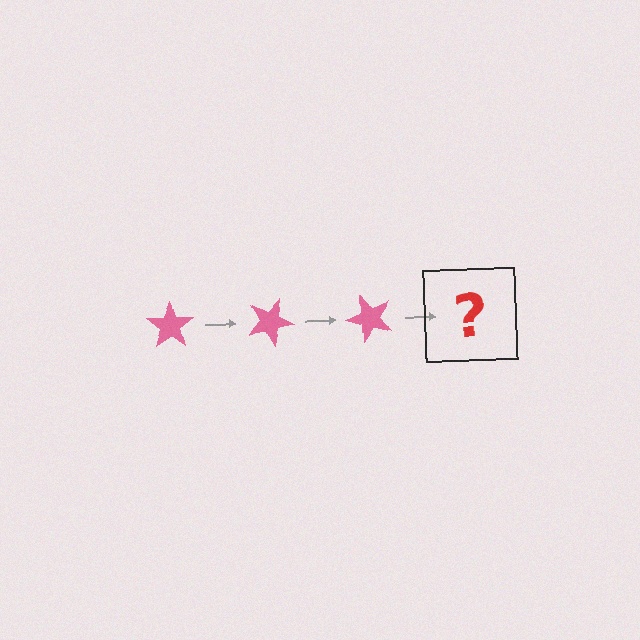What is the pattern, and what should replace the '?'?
The pattern is that the star rotates 25 degrees each step. The '?' should be a pink star rotated 75 degrees.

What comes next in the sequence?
The next element should be a pink star rotated 75 degrees.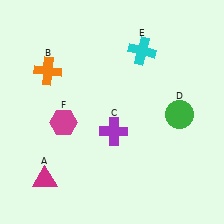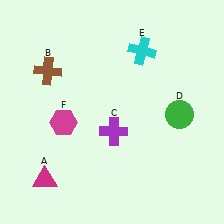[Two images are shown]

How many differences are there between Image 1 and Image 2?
There is 1 difference between the two images.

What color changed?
The cross (B) changed from orange in Image 1 to brown in Image 2.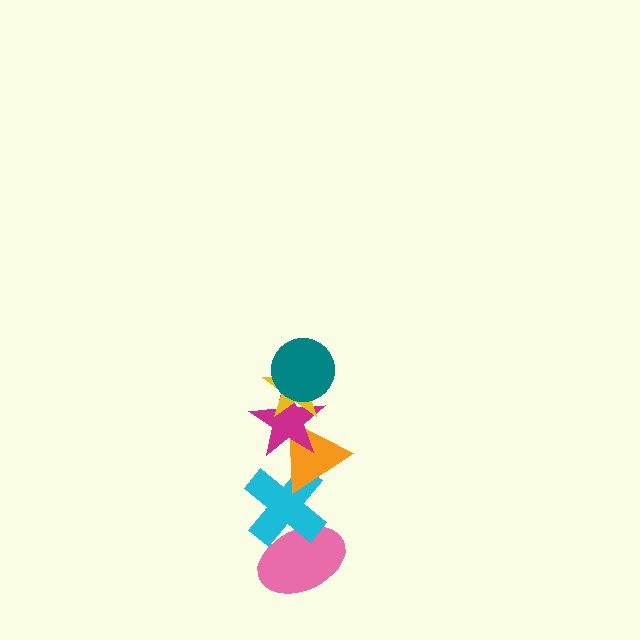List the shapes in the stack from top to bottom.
From top to bottom: the teal circle, the yellow star, the magenta star, the orange triangle, the cyan cross, the pink ellipse.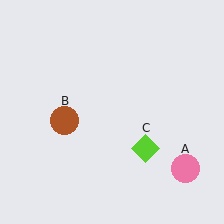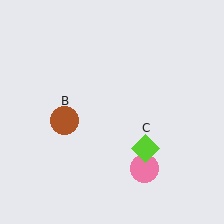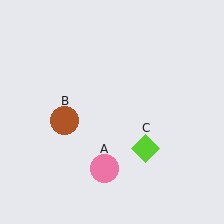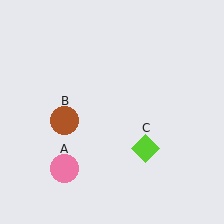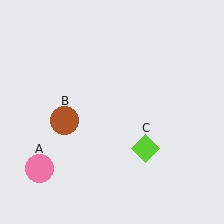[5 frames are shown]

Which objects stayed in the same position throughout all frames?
Brown circle (object B) and lime diamond (object C) remained stationary.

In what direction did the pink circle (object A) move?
The pink circle (object A) moved left.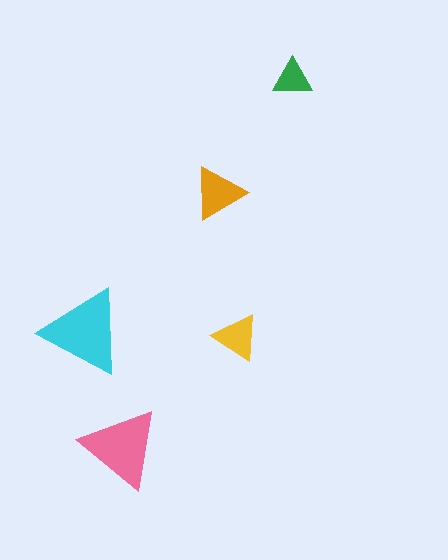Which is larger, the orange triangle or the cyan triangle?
The cyan one.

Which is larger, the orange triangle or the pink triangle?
The pink one.